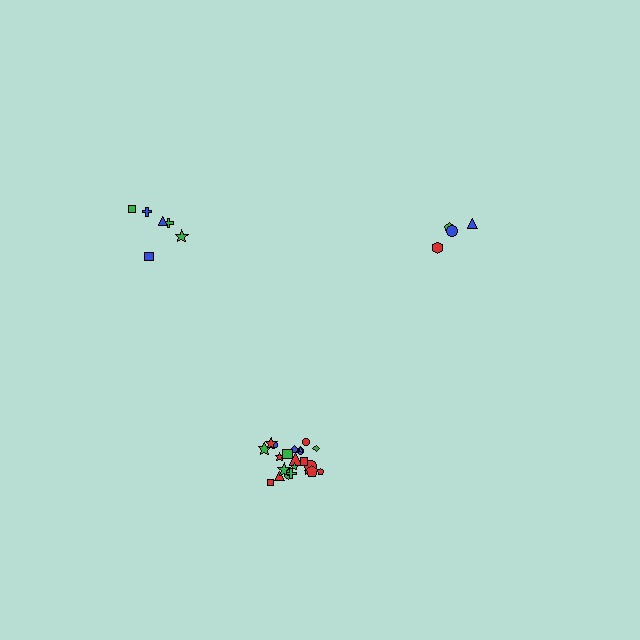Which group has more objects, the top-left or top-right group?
The top-left group.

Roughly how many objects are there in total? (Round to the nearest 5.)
Roughly 30 objects in total.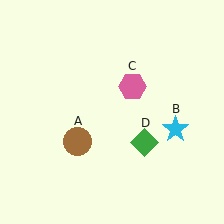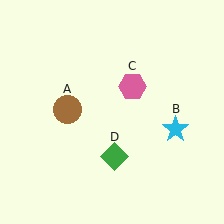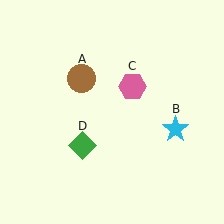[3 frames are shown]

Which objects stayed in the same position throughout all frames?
Cyan star (object B) and pink hexagon (object C) remained stationary.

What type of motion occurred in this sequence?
The brown circle (object A), green diamond (object D) rotated clockwise around the center of the scene.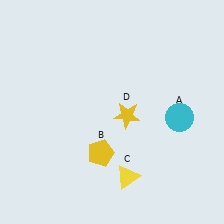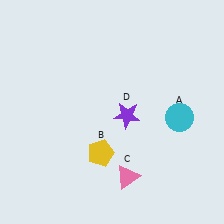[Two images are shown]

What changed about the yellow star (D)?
In Image 1, D is yellow. In Image 2, it changed to purple.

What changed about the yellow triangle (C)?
In Image 1, C is yellow. In Image 2, it changed to pink.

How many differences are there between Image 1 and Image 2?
There are 2 differences between the two images.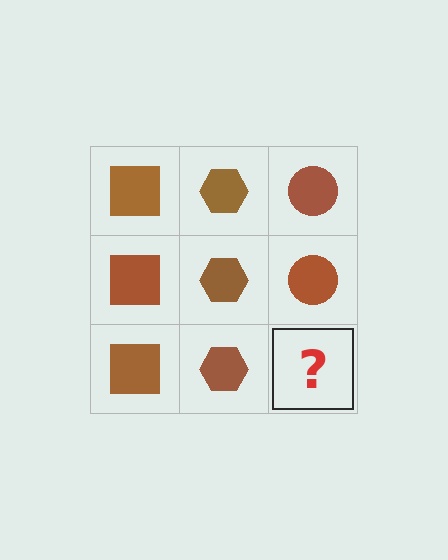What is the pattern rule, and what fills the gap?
The rule is that each column has a consistent shape. The gap should be filled with a brown circle.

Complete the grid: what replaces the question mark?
The question mark should be replaced with a brown circle.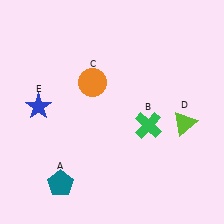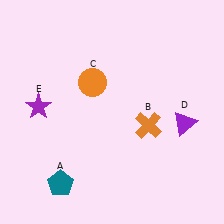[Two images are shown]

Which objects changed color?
B changed from green to orange. D changed from lime to purple. E changed from blue to purple.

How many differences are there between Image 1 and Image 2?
There are 3 differences between the two images.